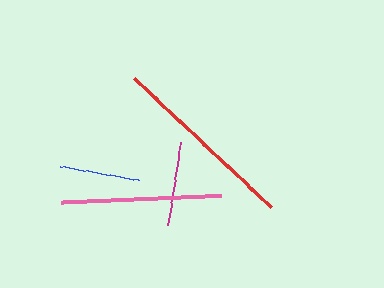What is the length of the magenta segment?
The magenta segment is approximately 83 pixels long.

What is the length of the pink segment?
The pink segment is approximately 160 pixels long.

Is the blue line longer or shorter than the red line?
The red line is longer than the blue line.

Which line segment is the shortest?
The blue line is the shortest at approximately 80 pixels.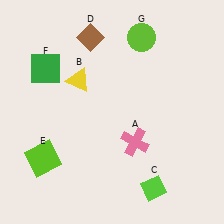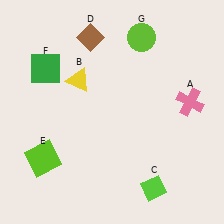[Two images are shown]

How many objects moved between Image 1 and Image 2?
1 object moved between the two images.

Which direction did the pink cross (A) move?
The pink cross (A) moved right.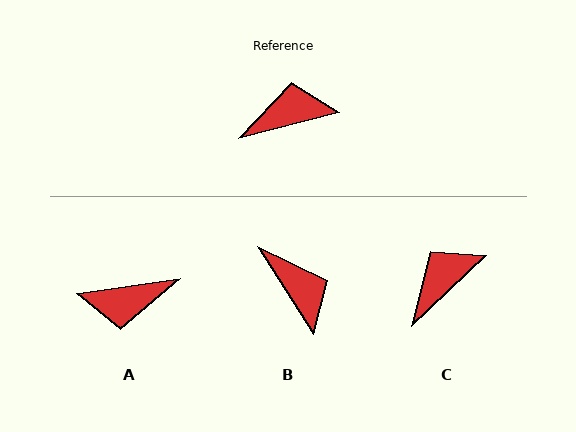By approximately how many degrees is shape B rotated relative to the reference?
Approximately 72 degrees clockwise.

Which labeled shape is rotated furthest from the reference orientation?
A, about 174 degrees away.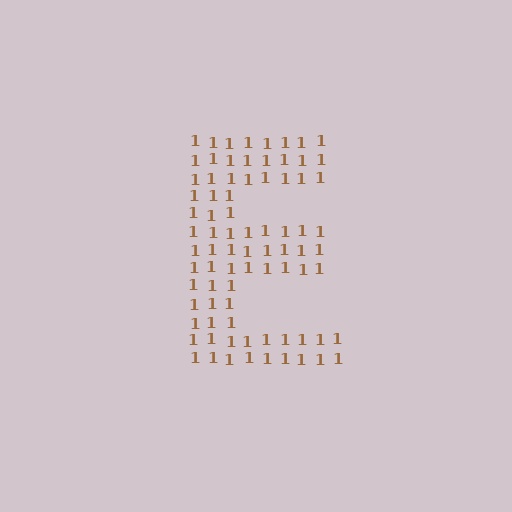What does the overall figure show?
The overall figure shows the letter E.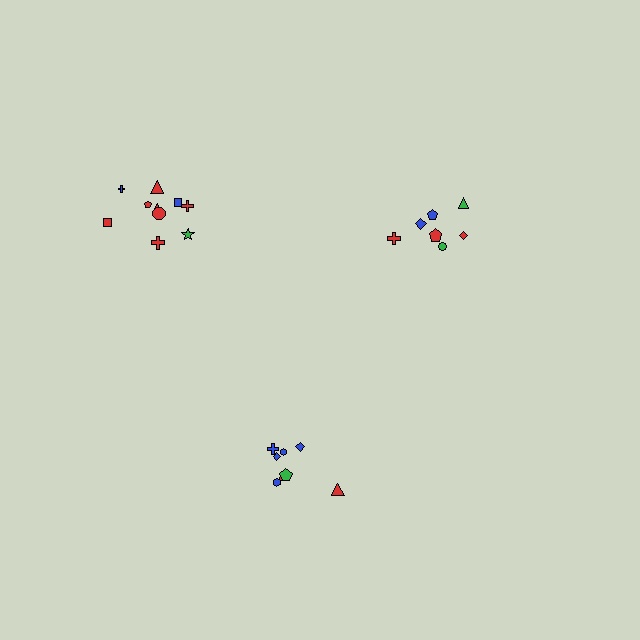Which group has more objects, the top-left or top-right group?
The top-left group.